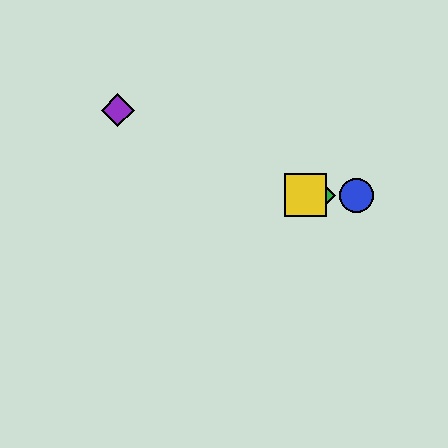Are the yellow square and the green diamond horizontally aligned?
Yes, both are at y≈195.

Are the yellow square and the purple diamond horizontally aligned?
No, the yellow square is at y≈195 and the purple diamond is at y≈110.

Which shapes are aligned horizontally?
The red hexagon, the blue circle, the green diamond, the yellow square are aligned horizontally.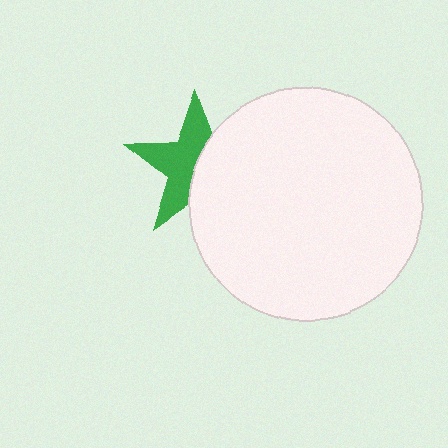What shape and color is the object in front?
The object in front is a white circle.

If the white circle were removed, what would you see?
You would see the complete green star.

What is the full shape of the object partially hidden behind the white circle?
The partially hidden object is a green star.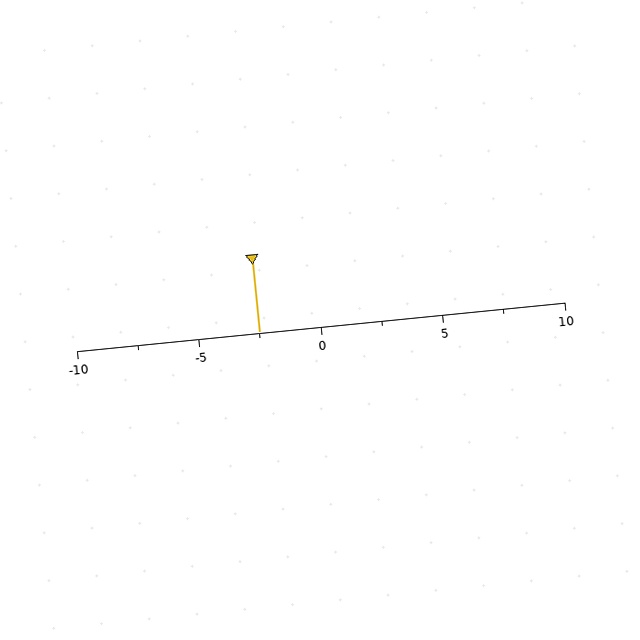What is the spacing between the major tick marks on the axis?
The major ticks are spaced 5 apart.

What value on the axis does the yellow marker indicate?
The marker indicates approximately -2.5.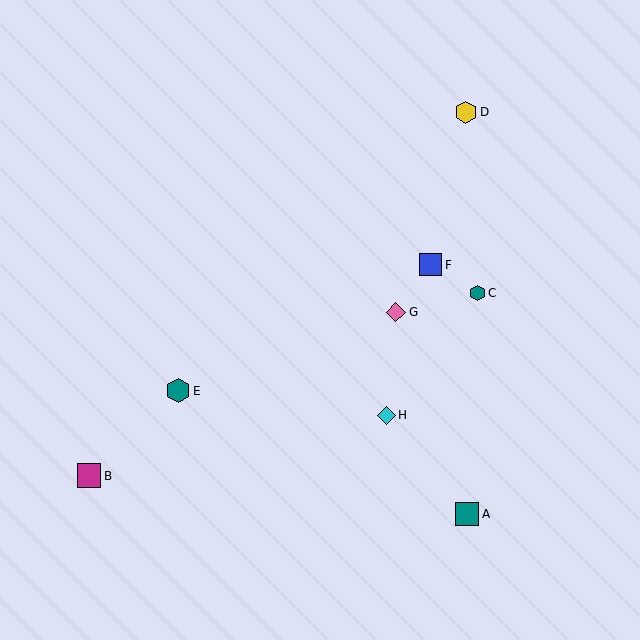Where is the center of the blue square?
The center of the blue square is at (431, 265).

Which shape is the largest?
The teal hexagon (labeled E) is the largest.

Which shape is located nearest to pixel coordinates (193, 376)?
The teal hexagon (labeled E) at (178, 391) is nearest to that location.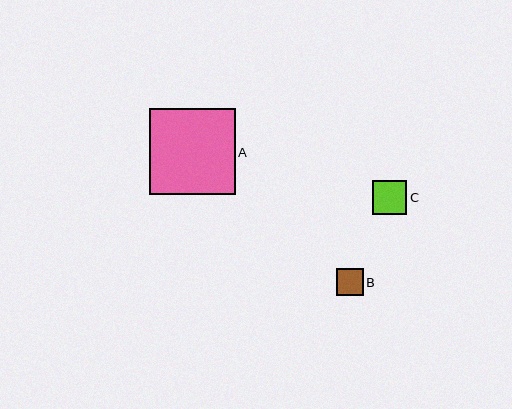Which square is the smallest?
Square B is the smallest with a size of approximately 27 pixels.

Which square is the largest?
Square A is the largest with a size of approximately 86 pixels.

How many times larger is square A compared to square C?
Square A is approximately 2.5 times the size of square C.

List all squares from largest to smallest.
From largest to smallest: A, C, B.